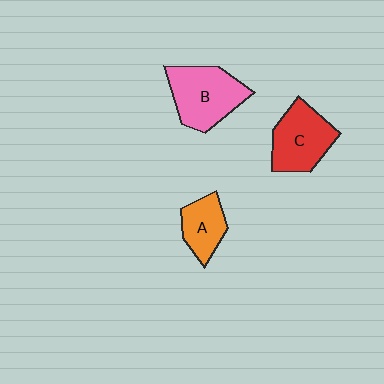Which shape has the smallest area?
Shape A (orange).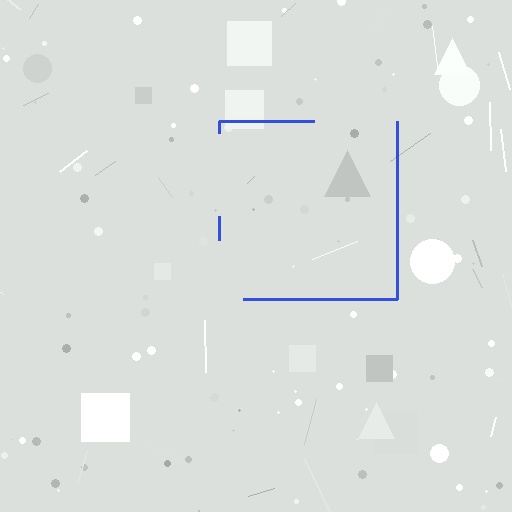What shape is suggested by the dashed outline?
The dashed outline suggests a square.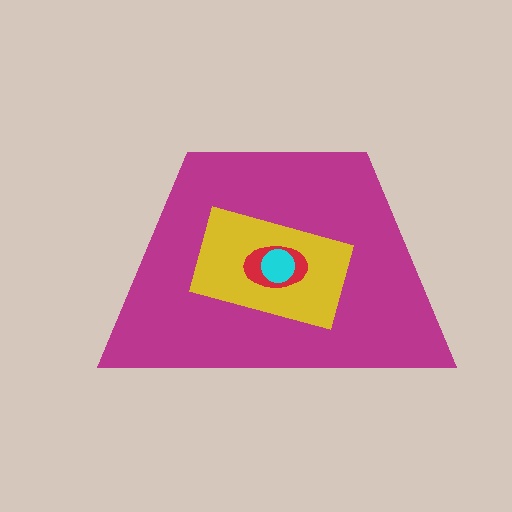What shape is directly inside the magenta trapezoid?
The yellow rectangle.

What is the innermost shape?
The cyan circle.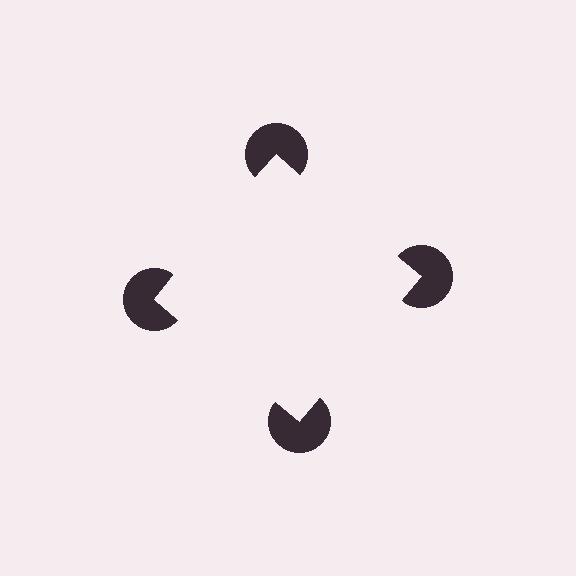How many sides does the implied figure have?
4 sides.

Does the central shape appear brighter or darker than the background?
It typically appears slightly brighter than the background, even though no actual brightness change is drawn.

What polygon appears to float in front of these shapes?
An illusory square — its edges are inferred from the aligned wedge cuts in the pac-man discs, not physically drawn.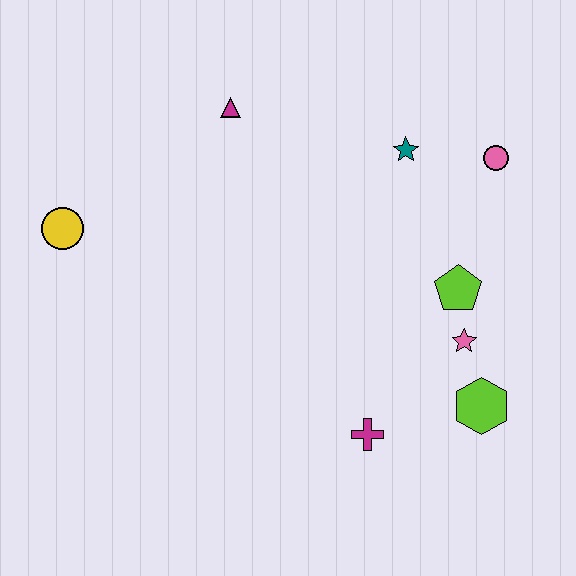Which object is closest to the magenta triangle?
The teal star is closest to the magenta triangle.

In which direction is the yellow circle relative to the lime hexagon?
The yellow circle is to the left of the lime hexagon.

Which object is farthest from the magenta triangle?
The lime hexagon is farthest from the magenta triangle.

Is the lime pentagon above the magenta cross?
Yes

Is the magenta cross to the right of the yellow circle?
Yes